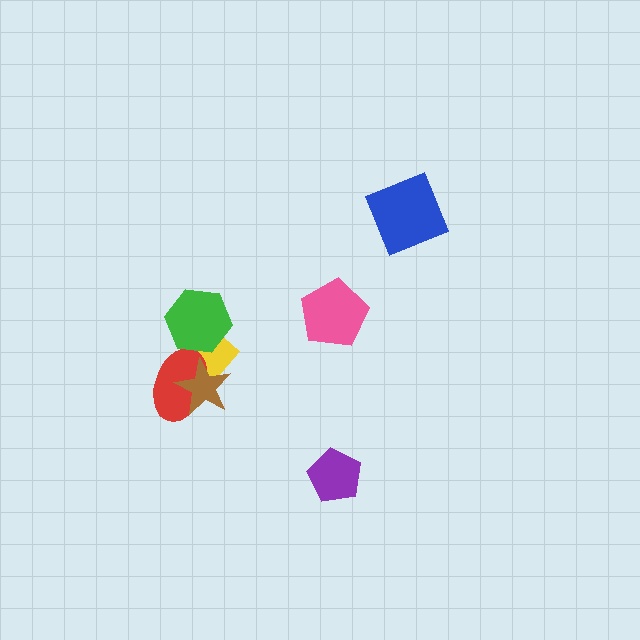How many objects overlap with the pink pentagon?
0 objects overlap with the pink pentagon.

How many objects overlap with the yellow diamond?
3 objects overlap with the yellow diamond.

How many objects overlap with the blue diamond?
0 objects overlap with the blue diamond.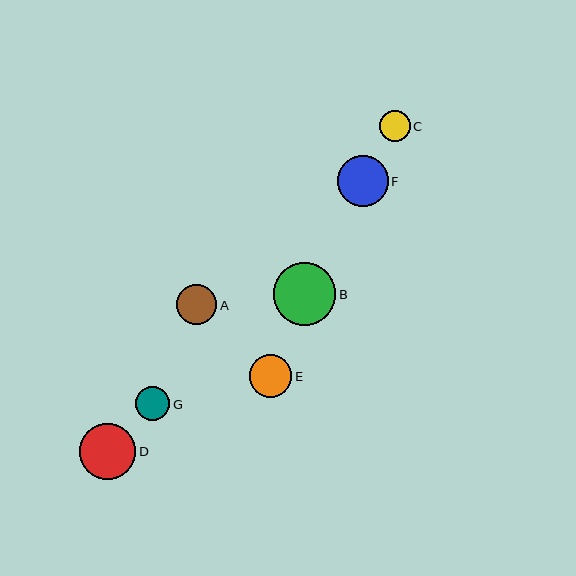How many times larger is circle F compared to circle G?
Circle F is approximately 1.5 times the size of circle G.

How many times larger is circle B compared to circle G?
Circle B is approximately 1.8 times the size of circle G.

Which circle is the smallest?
Circle C is the smallest with a size of approximately 30 pixels.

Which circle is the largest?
Circle B is the largest with a size of approximately 63 pixels.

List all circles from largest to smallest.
From largest to smallest: B, D, F, E, A, G, C.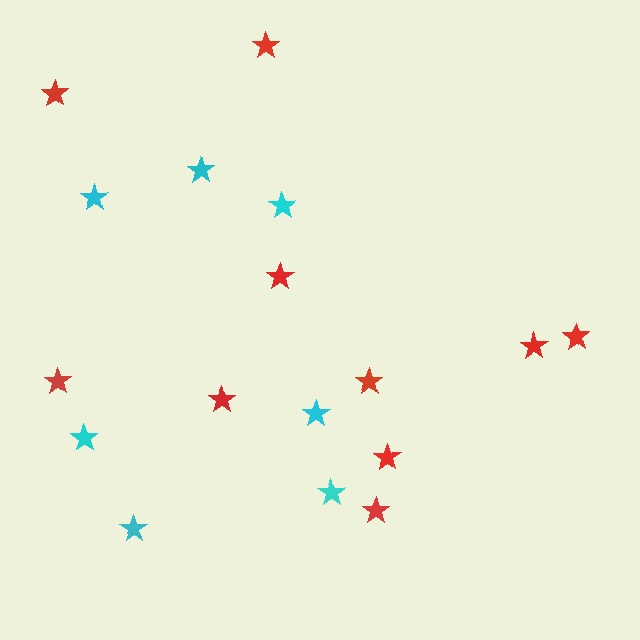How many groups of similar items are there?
There are 2 groups: one group of red stars (10) and one group of cyan stars (7).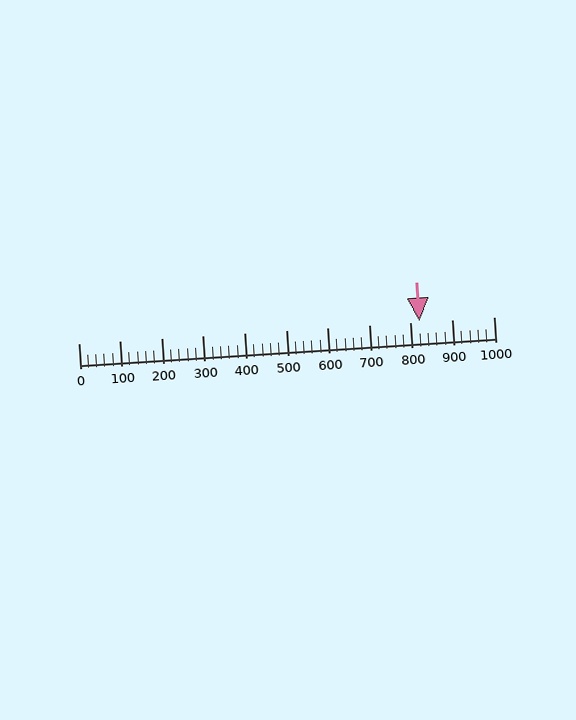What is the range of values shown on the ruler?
The ruler shows values from 0 to 1000.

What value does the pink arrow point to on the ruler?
The pink arrow points to approximately 820.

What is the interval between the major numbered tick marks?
The major tick marks are spaced 100 units apart.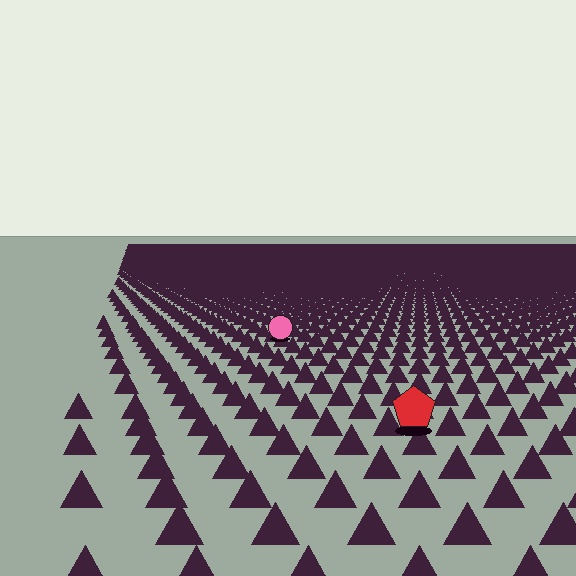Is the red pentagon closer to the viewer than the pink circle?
Yes. The red pentagon is closer — you can tell from the texture gradient: the ground texture is coarser near it.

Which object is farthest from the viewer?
The pink circle is farthest from the viewer. It appears smaller and the ground texture around it is denser.